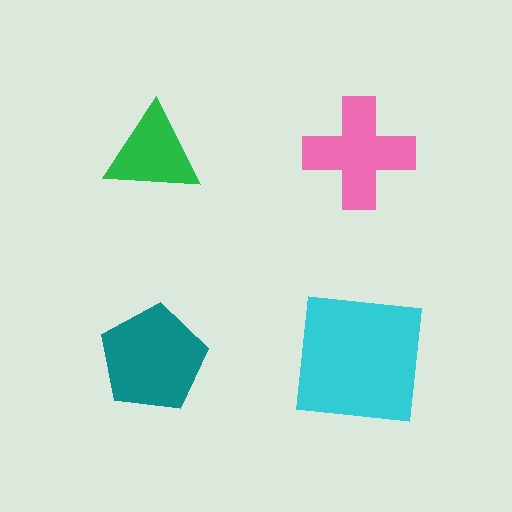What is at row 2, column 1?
A teal pentagon.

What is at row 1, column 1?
A green triangle.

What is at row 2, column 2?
A cyan square.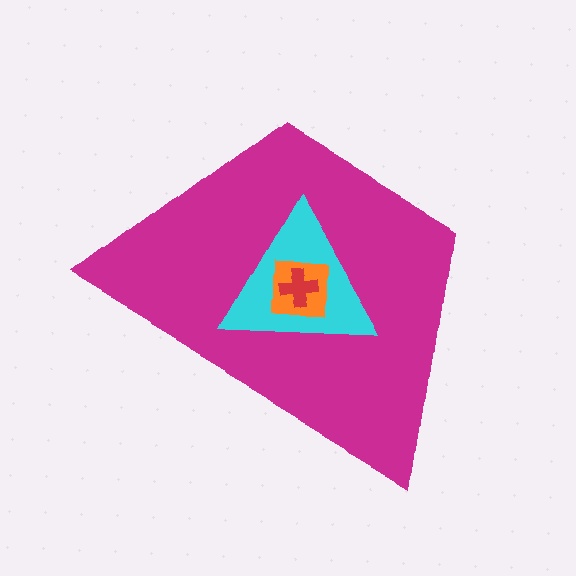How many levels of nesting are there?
4.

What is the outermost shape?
The magenta trapezoid.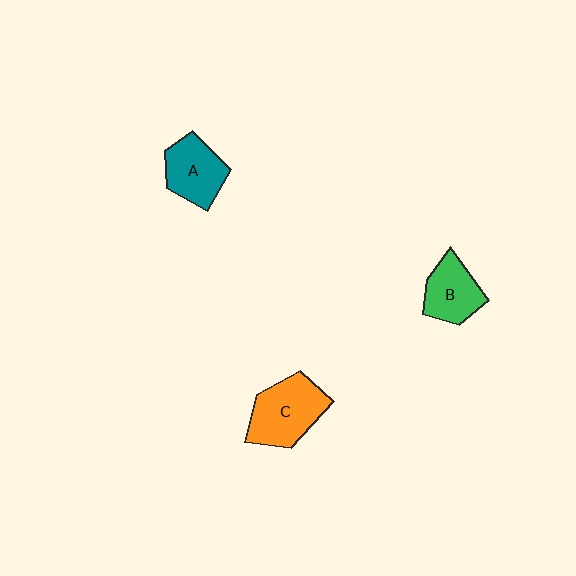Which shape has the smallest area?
Shape B (green).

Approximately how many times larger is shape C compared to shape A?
Approximately 1.3 times.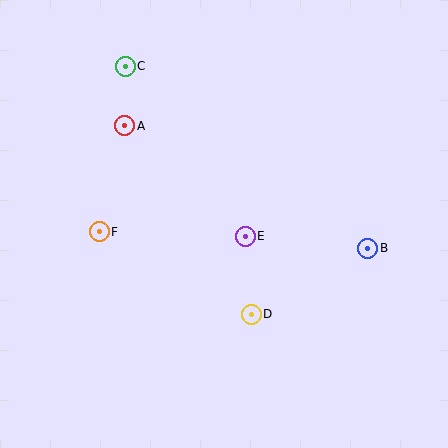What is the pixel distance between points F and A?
The distance between F and A is 109 pixels.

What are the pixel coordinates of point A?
Point A is at (125, 126).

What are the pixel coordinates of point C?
Point C is at (125, 66).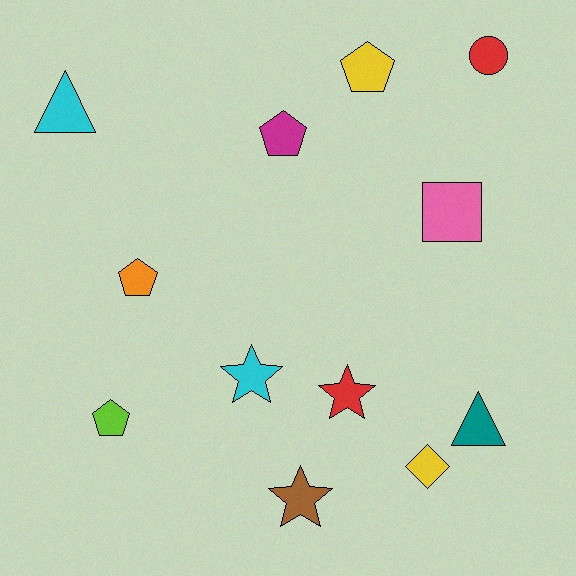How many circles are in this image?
There is 1 circle.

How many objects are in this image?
There are 12 objects.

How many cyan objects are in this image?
There are 2 cyan objects.